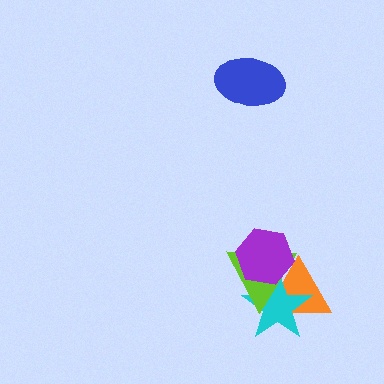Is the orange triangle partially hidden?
Yes, it is partially covered by another shape.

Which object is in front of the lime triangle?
The purple hexagon is in front of the lime triangle.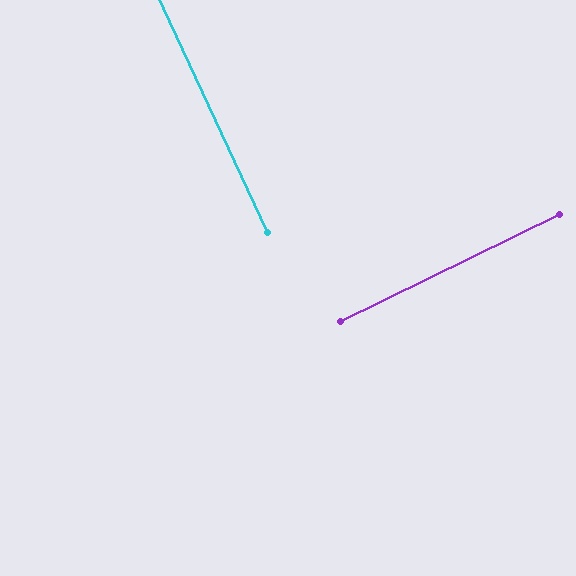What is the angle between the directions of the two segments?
Approximately 89 degrees.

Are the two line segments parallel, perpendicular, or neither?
Perpendicular — they meet at approximately 89°.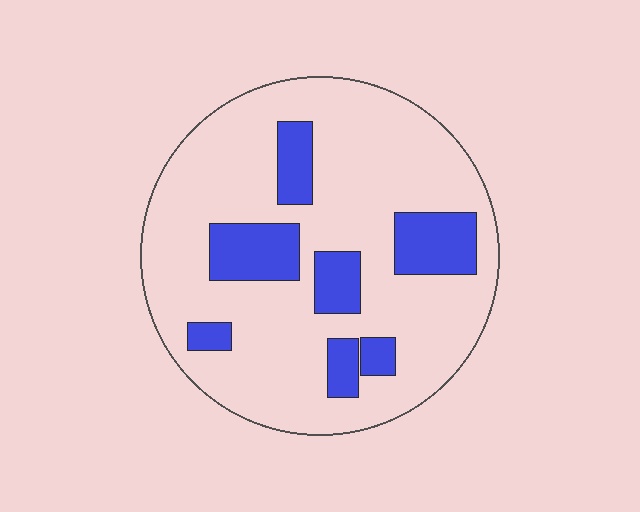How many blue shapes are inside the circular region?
7.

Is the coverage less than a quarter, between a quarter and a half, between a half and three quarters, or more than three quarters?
Less than a quarter.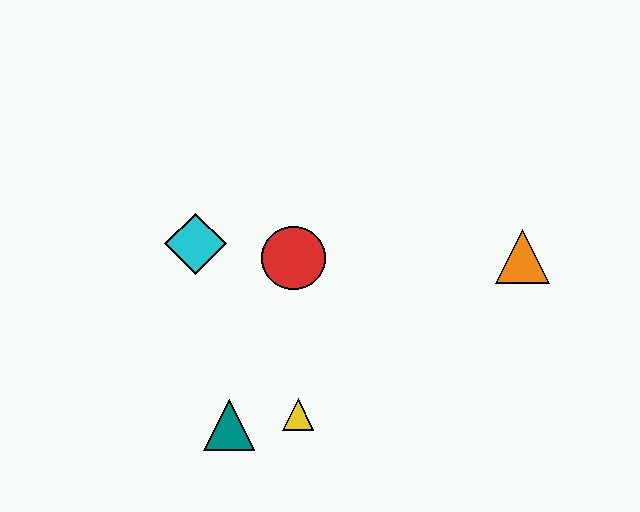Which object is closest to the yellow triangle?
The teal triangle is closest to the yellow triangle.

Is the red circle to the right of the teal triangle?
Yes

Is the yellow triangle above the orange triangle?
No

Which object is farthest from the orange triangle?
The teal triangle is farthest from the orange triangle.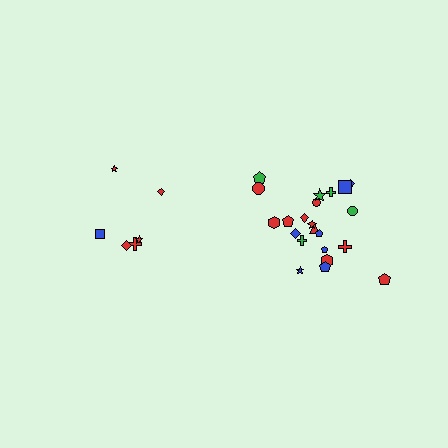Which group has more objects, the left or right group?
The right group.